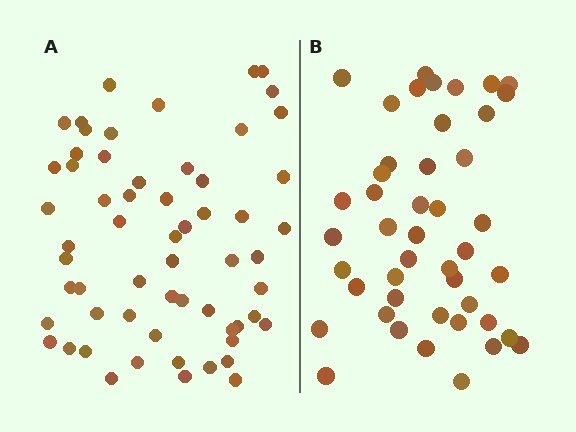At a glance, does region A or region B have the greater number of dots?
Region A (the left region) has more dots.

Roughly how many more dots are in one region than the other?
Region A has approximately 15 more dots than region B.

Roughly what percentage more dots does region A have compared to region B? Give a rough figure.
About 35% more.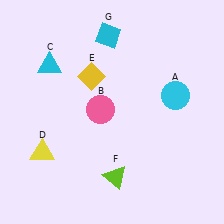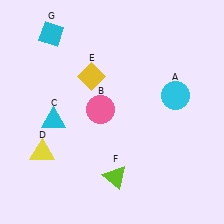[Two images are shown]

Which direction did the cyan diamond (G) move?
The cyan diamond (G) moved left.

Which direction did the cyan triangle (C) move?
The cyan triangle (C) moved down.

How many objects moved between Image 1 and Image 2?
2 objects moved between the two images.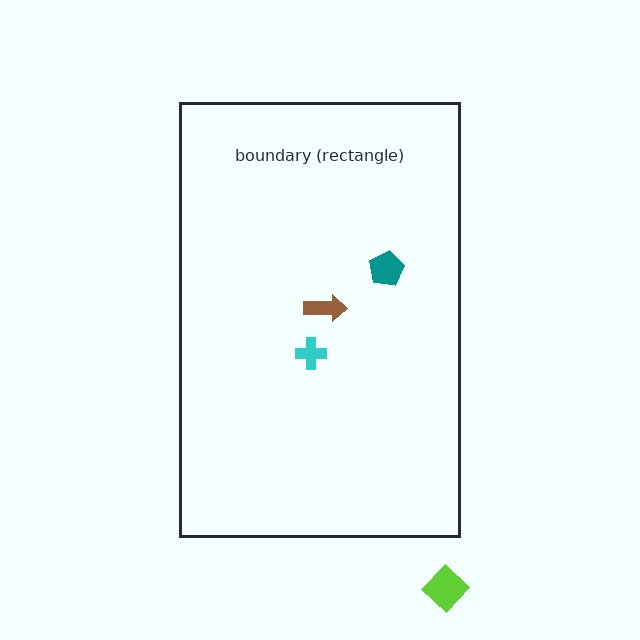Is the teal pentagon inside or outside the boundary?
Inside.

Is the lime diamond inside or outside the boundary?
Outside.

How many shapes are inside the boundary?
3 inside, 1 outside.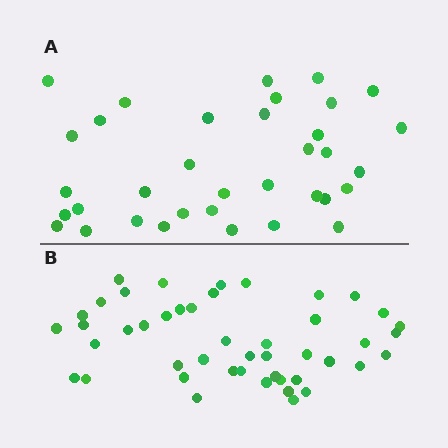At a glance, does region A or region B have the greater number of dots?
Region B (the bottom region) has more dots.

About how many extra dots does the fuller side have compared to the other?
Region B has roughly 12 or so more dots than region A.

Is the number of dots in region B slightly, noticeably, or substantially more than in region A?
Region B has noticeably more, but not dramatically so. The ratio is roughly 1.3 to 1.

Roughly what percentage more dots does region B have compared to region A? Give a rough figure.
About 30% more.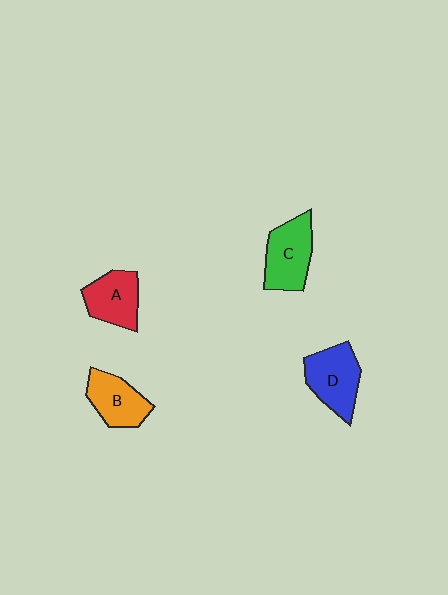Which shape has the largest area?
Shape C (green).